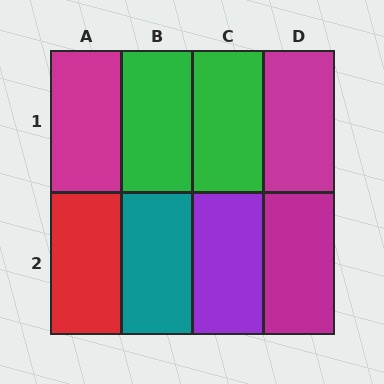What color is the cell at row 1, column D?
Magenta.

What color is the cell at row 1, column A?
Magenta.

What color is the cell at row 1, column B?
Green.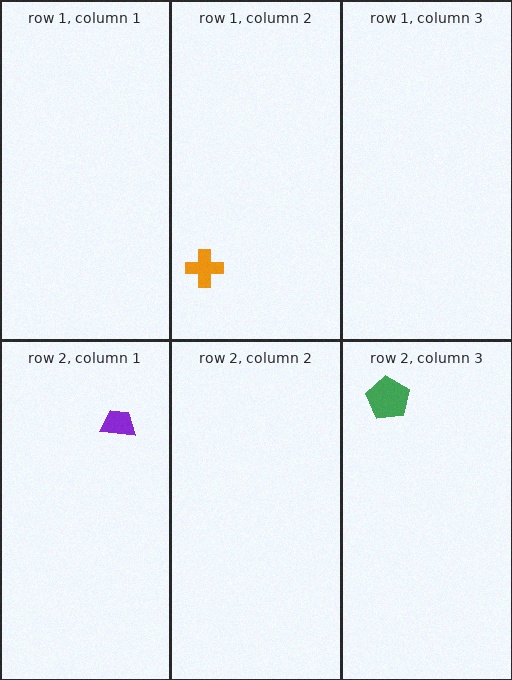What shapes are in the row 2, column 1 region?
The purple trapezoid.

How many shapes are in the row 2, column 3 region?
1.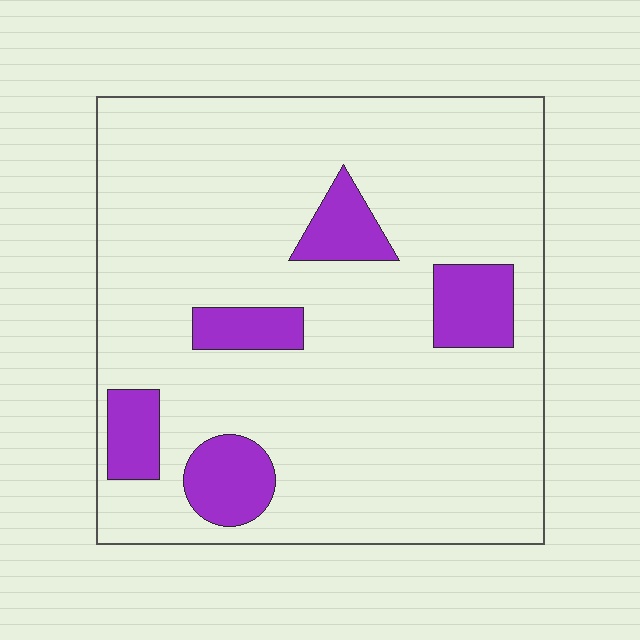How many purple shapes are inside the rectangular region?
5.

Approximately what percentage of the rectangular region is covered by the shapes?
Approximately 15%.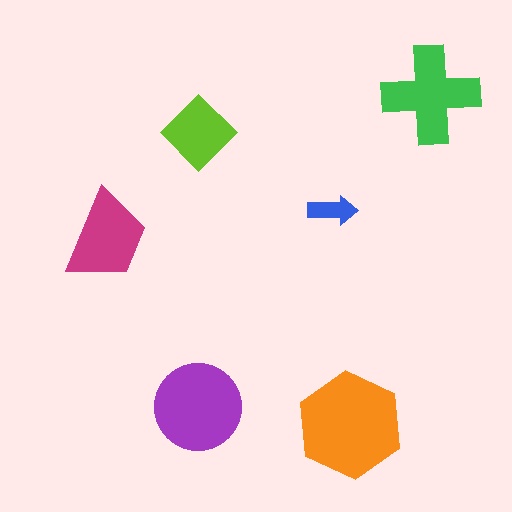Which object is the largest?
The orange hexagon.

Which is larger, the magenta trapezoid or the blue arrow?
The magenta trapezoid.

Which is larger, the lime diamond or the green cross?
The green cross.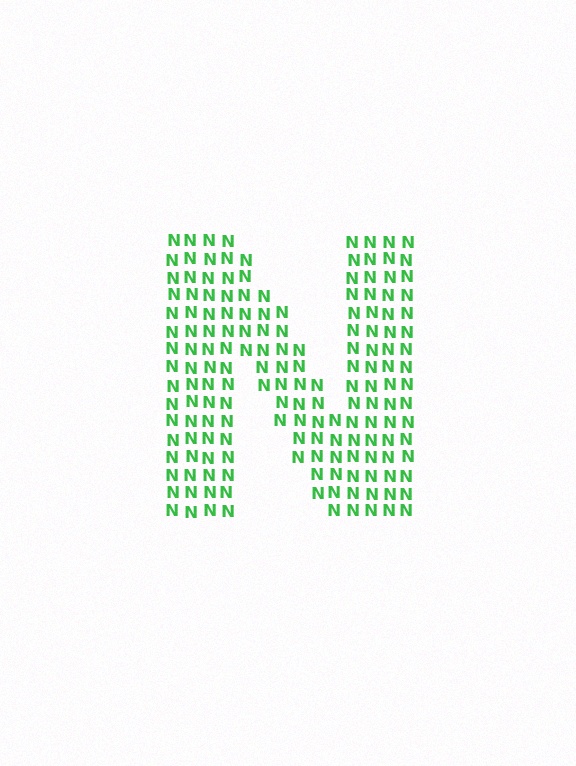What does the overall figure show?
The overall figure shows the letter N.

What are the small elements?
The small elements are letter N's.